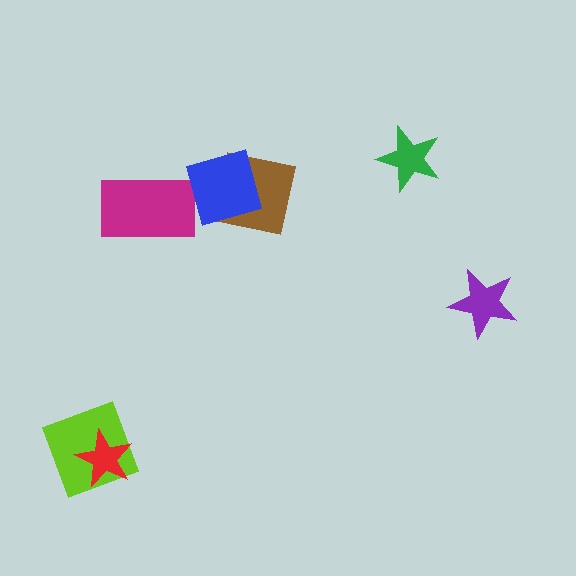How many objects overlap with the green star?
0 objects overlap with the green star.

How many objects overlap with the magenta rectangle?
0 objects overlap with the magenta rectangle.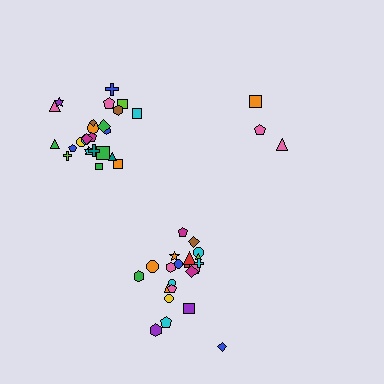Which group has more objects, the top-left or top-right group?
The top-left group.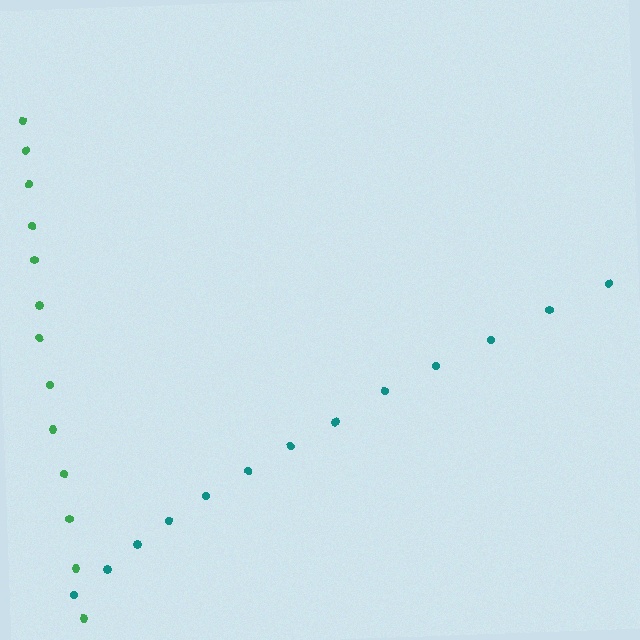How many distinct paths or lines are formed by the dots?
There are 2 distinct paths.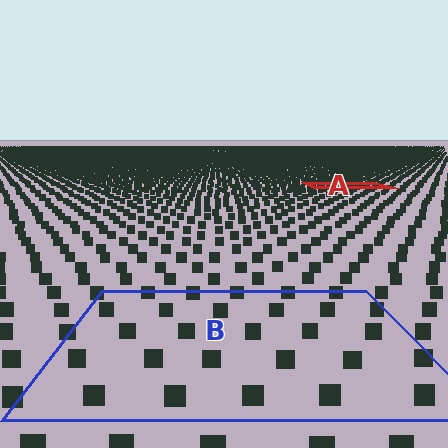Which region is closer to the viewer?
Region B is closer. The texture elements there are larger and more spread out.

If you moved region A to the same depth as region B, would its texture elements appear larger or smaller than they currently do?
They would appear larger. At a closer depth, the same texture elements are projected at a bigger on-screen size.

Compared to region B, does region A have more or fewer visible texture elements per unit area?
Region A has more texture elements per unit area — they are packed more densely because it is farther away.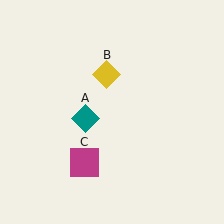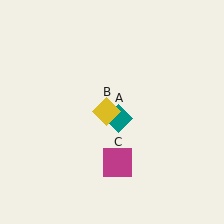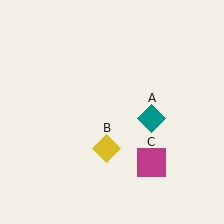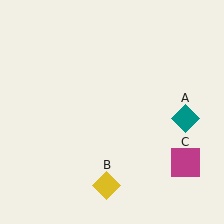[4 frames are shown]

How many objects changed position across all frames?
3 objects changed position: teal diamond (object A), yellow diamond (object B), magenta square (object C).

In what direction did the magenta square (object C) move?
The magenta square (object C) moved right.